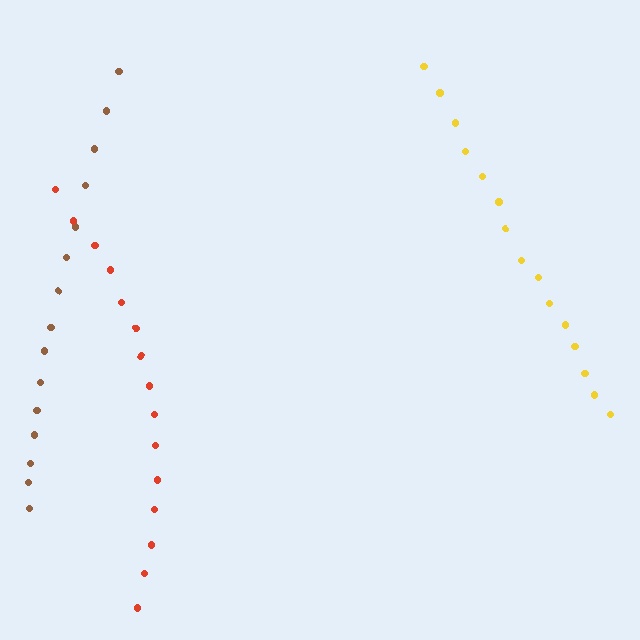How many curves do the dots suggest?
There are 3 distinct paths.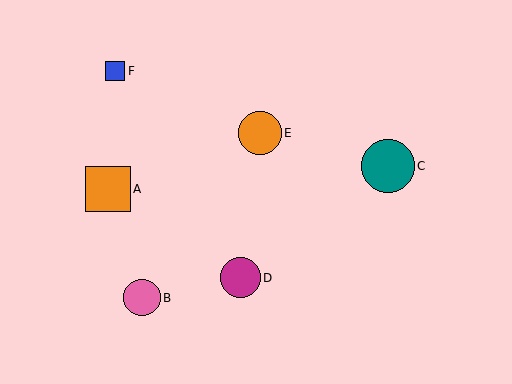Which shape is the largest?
The teal circle (labeled C) is the largest.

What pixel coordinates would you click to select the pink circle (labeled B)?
Click at (142, 298) to select the pink circle B.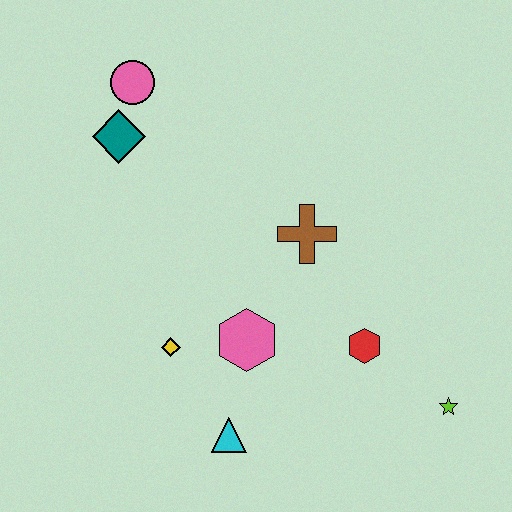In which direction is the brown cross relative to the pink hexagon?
The brown cross is above the pink hexagon.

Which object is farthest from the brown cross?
The pink circle is farthest from the brown cross.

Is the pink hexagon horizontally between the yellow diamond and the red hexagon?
Yes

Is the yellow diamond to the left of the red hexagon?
Yes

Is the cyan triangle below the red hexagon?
Yes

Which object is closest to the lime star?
The red hexagon is closest to the lime star.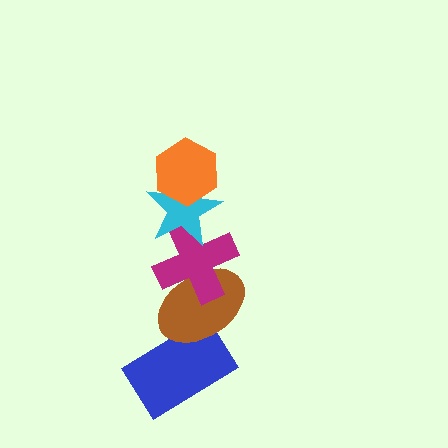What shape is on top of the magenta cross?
The cyan star is on top of the magenta cross.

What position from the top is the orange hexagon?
The orange hexagon is 1st from the top.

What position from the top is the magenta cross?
The magenta cross is 3rd from the top.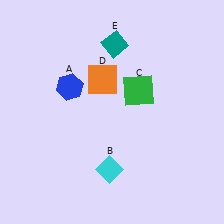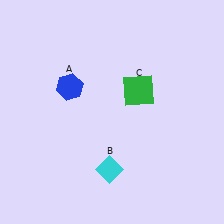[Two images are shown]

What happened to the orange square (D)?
The orange square (D) was removed in Image 2. It was in the top-left area of Image 1.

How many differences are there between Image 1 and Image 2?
There are 2 differences between the two images.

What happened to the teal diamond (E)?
The teal diamond (E) was removed in Image 2. It was in the top-right area of Image 1.